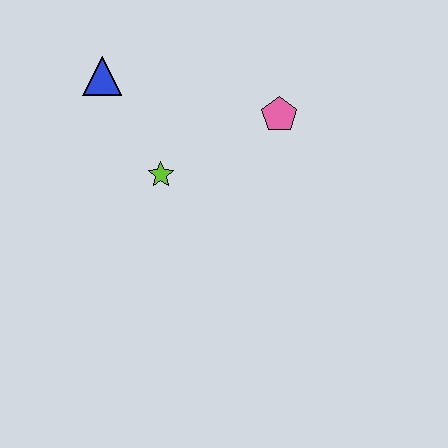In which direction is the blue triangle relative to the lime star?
The blue triangle is above the lime star.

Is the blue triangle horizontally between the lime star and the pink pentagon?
No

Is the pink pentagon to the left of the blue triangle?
No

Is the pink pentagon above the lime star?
Yes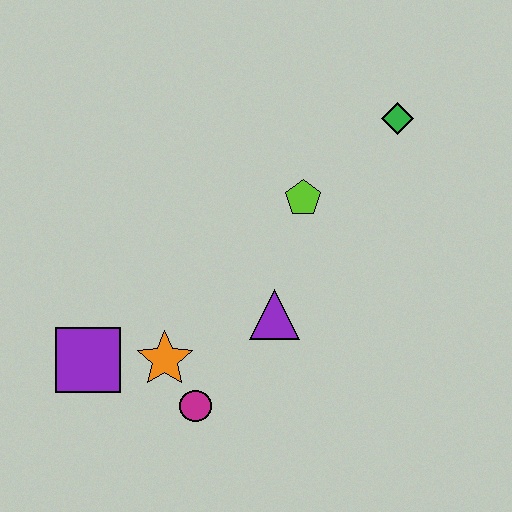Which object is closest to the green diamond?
The lime pentagon is closest to the green diamond.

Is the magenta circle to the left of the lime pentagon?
Yes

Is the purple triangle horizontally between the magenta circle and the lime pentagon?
Yes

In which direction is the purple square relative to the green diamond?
The purple square is to the left of the green diamond.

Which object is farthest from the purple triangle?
The green diamond is farthest from the purple triangle.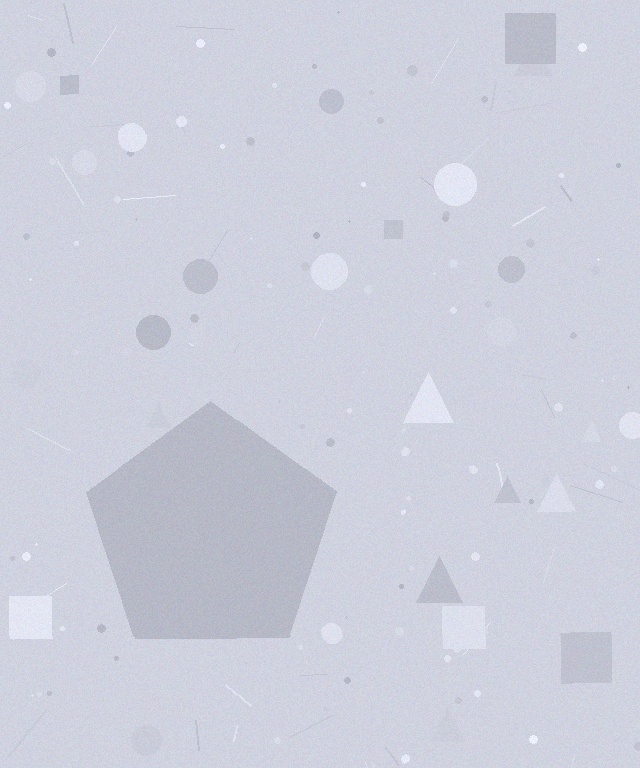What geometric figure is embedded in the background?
A pentagon is embedded in the background.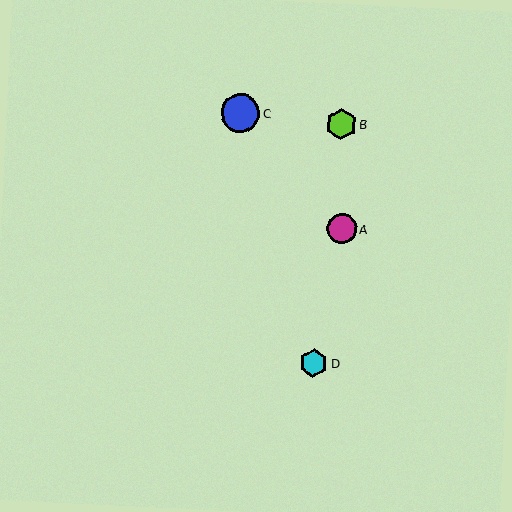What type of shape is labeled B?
Shape B is a lime hexagon.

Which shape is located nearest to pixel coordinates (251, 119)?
The blue circle (labeled C) at (240, 113) is nearest to that location.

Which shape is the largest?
The blue circle (labeled C) is the largest.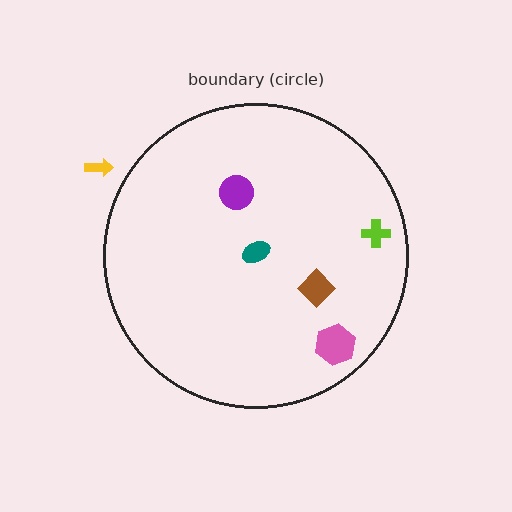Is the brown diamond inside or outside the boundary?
Inside.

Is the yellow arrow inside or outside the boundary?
Outside.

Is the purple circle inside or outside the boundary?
Inside.